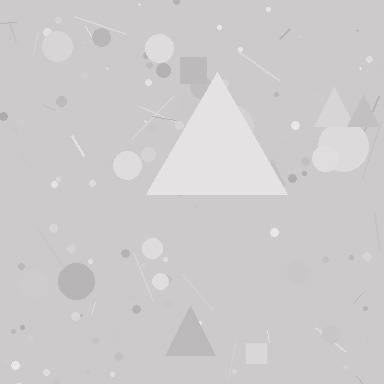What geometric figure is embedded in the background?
A triangle is embedded in the background.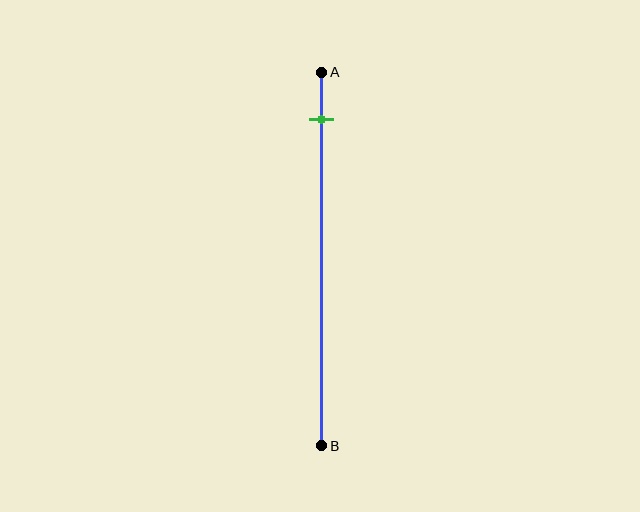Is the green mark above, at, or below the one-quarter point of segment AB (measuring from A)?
The green mark is above the one-quarter point of segment AB.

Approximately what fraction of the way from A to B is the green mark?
The green mark is approximately 15% of the way from A to B.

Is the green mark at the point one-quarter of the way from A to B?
No, the mark is at about 15% from A, not at the 25% one-quarter point.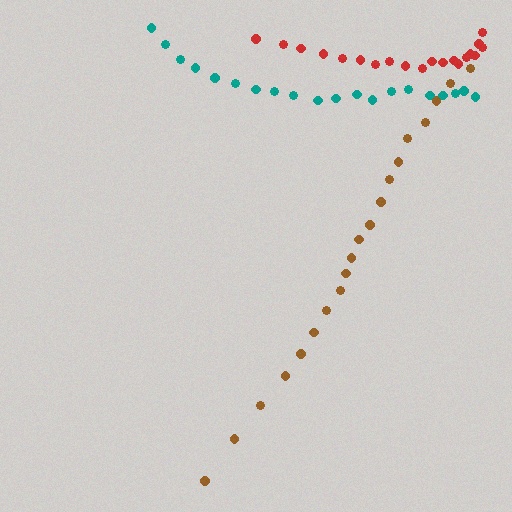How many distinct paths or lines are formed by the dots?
There are 3 distinct paths.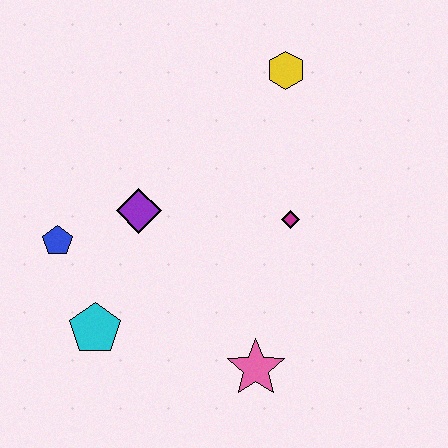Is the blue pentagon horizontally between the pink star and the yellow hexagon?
No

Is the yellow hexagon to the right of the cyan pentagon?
Yes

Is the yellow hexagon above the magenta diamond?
Yes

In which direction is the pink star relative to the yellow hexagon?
The pink star is below the yellow hexagon.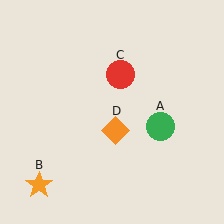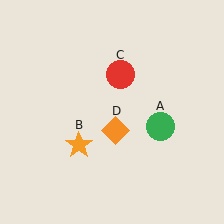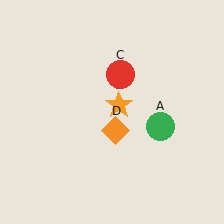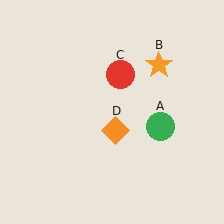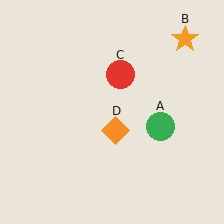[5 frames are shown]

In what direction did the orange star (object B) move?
The orange star (object B) moved up and to the right.